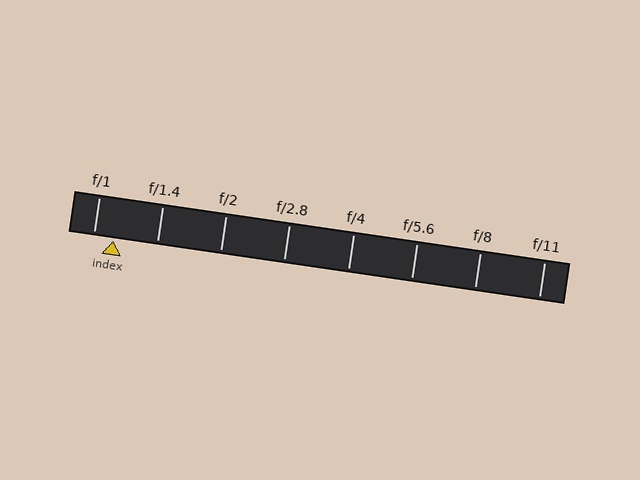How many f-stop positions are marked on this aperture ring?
There are 8 f-stop positions marked.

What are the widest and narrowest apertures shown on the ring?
The widest aperture shown is f/1 and the narrowest is f/11.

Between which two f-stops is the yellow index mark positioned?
The index mark is between f/1 and f/1.4.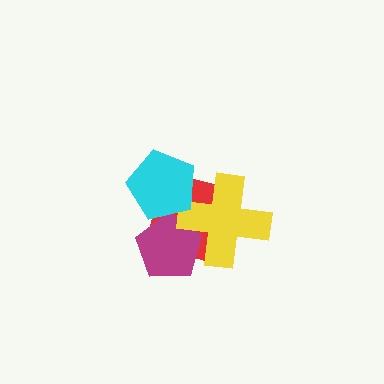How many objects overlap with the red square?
3 objects overlap with the red square.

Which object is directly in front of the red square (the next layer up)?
The magenta pentagon is directly in front of the red square.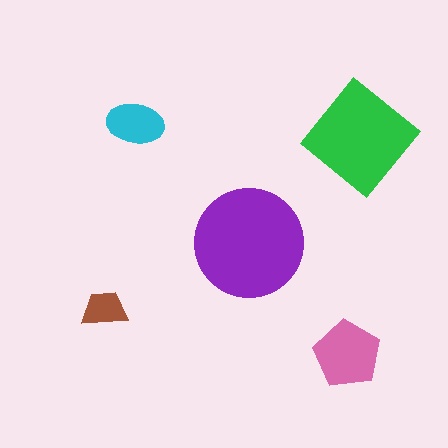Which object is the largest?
The purple circle.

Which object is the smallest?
The brown trapezoid.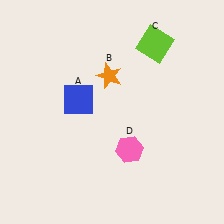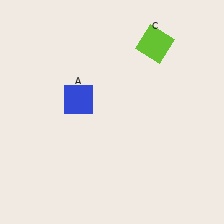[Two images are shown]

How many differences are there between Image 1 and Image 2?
There are 2 differences between the two images.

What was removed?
The orange star (B), the pink hexagon (D) were removed in Image 2.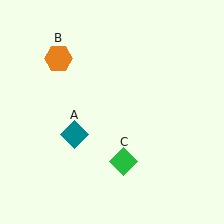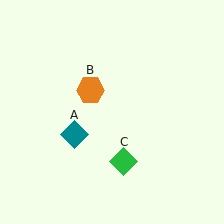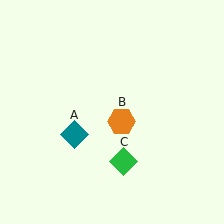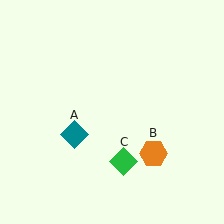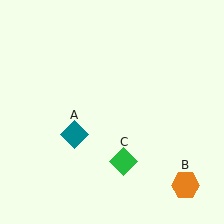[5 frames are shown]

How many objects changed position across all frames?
1 object changed position: orange hexagon (object B).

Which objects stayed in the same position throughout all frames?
Teal diamond (object A) and green diamond (object C) remained stationary.